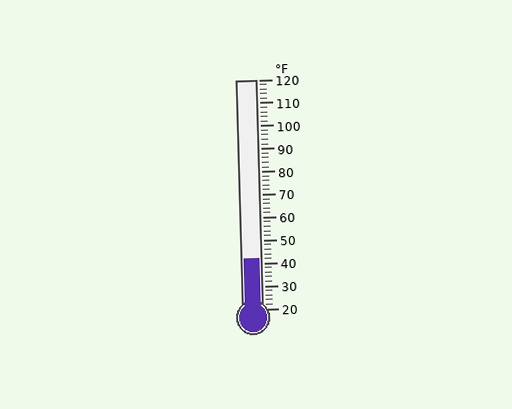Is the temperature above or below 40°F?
The temperature is above 40°F.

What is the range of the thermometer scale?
The thermometer scale ranges from 20°F to 120°F.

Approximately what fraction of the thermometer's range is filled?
The thermometer is filled to approximately 20% of its range.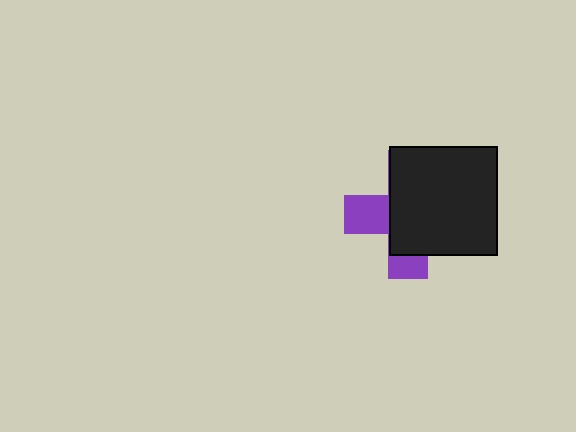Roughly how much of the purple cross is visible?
A small part of it is visible (roughly 33%).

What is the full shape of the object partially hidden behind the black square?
The partially hidden object is a purple cross.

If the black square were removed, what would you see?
You would see the complete purple cross.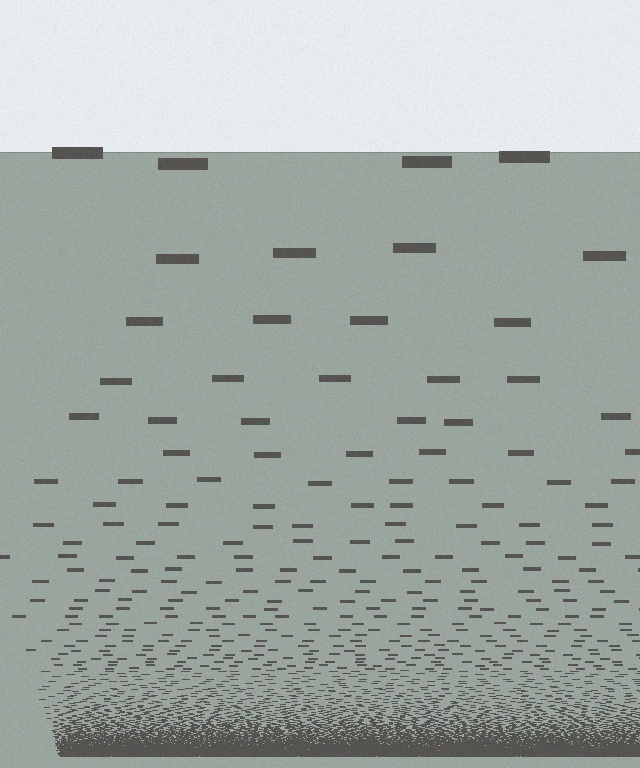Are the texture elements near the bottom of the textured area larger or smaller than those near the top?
Smaller. The gradient is inverted — elements near the bottom are smaller and denser.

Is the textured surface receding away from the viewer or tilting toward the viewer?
The surface appears to tilt toward the viewer. Texture elements get larger and sparser toward the top.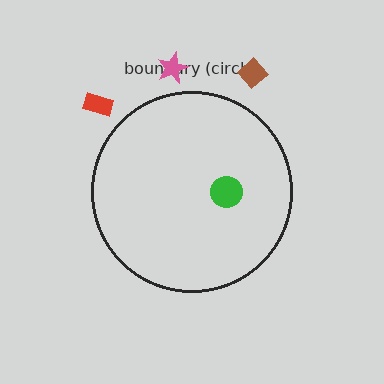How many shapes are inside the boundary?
1 inside, 3 outside.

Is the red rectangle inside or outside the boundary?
Outside.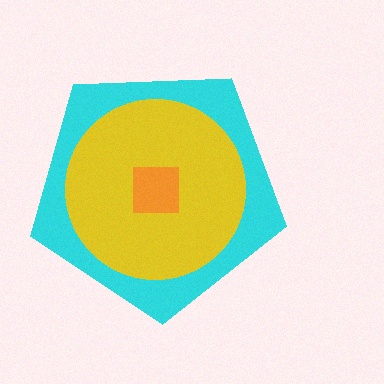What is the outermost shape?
The cyan pentagon.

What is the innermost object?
The orange square.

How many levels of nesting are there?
3.